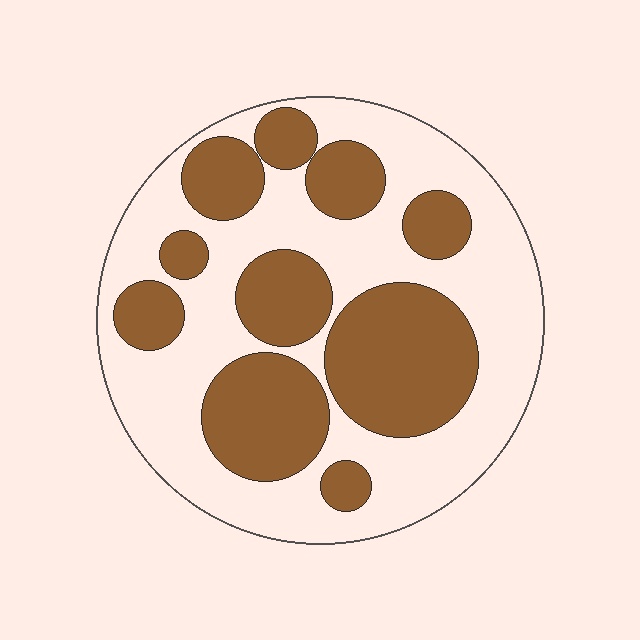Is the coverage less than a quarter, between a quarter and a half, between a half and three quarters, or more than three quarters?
Between a quarter and a half.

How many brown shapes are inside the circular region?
10.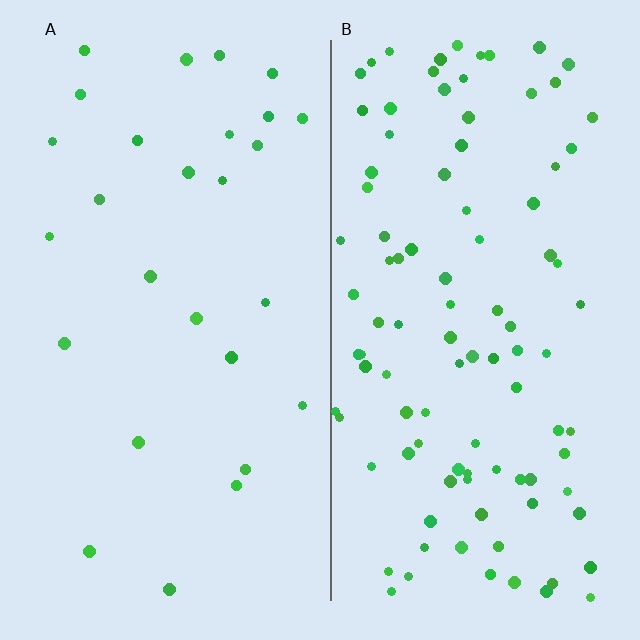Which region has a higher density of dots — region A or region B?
B (the right).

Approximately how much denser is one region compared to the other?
Approximately 3.7× — region B over region A.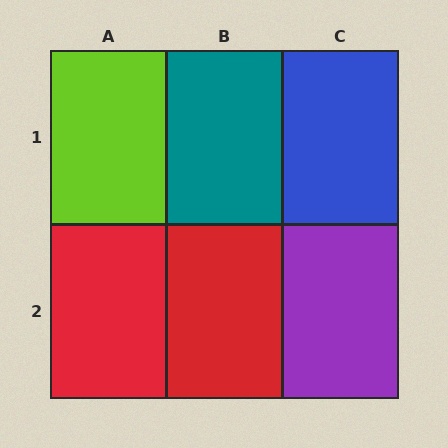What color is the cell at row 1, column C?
Blue.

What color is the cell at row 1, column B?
Teal.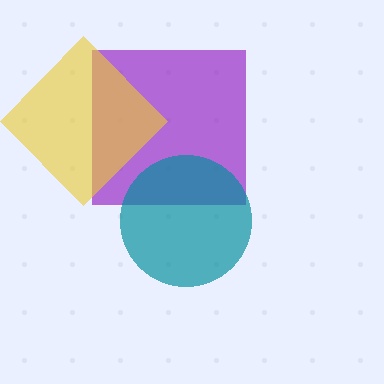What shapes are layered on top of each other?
The layered shapes are: a purple square, a yellow diamond, a teal circle.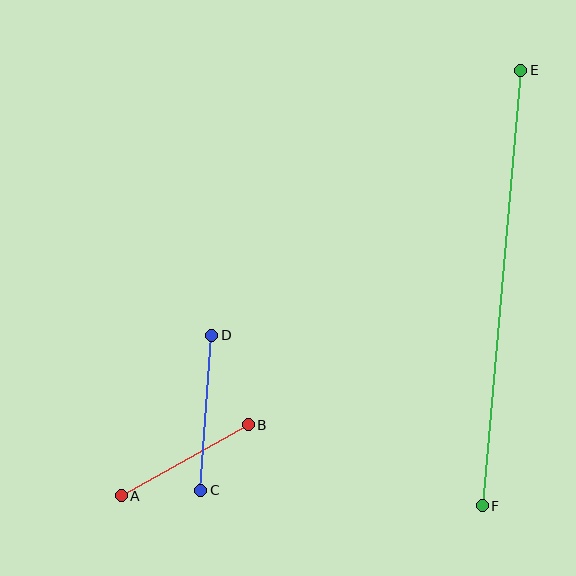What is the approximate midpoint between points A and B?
The midpoint is at approximately (185, 460) pixels.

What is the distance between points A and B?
The distance is approximately 145 pixels.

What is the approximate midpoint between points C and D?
The midpoint is at approximately (206, 413) pixels.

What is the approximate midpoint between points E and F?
The midpoint is at approximately (502, 288) pixels.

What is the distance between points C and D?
The distance is approximately 155 pixels.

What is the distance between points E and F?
The distance is approximately 437 pixels.